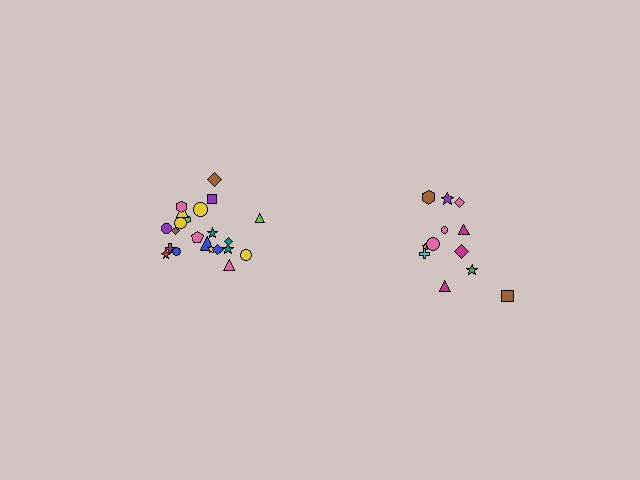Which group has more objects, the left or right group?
The left group.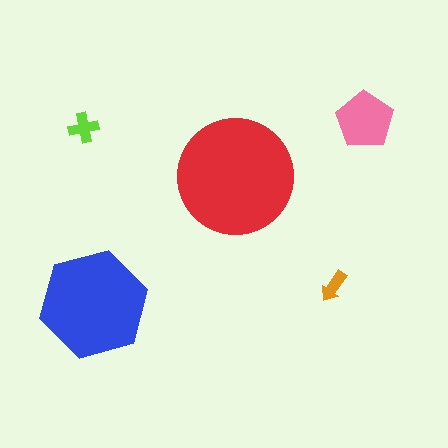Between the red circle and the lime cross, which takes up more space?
The red circle.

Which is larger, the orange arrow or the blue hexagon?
The blue hexagon.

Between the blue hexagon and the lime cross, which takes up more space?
The blue hexagon.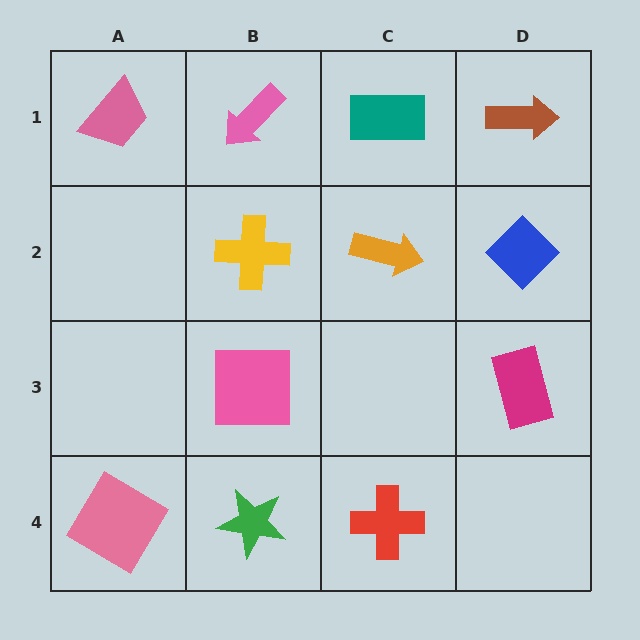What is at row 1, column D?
A brown arrow.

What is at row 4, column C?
A red cross.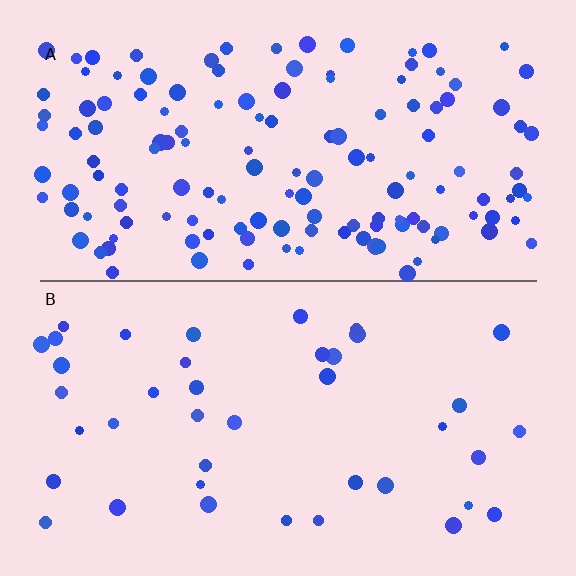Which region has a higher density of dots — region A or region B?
A (the top).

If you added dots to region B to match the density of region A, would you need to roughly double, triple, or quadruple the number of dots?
Approximately triple.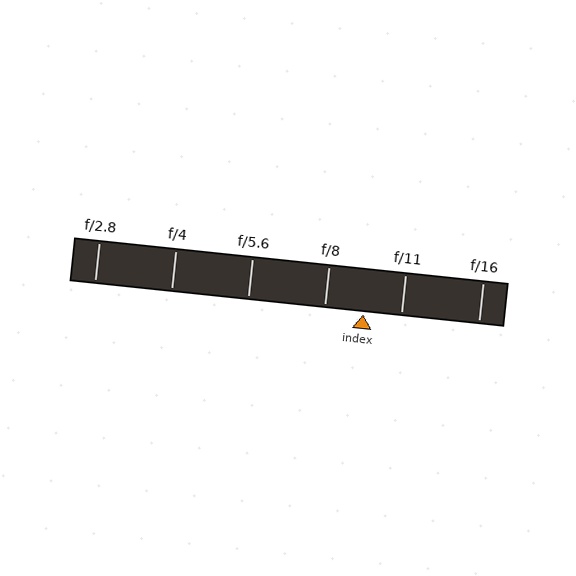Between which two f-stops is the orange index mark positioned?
The index mark is between f/8 and f/11.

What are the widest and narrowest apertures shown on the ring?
The widest aperture shown is f/2.8 and the narrowest is f/16.